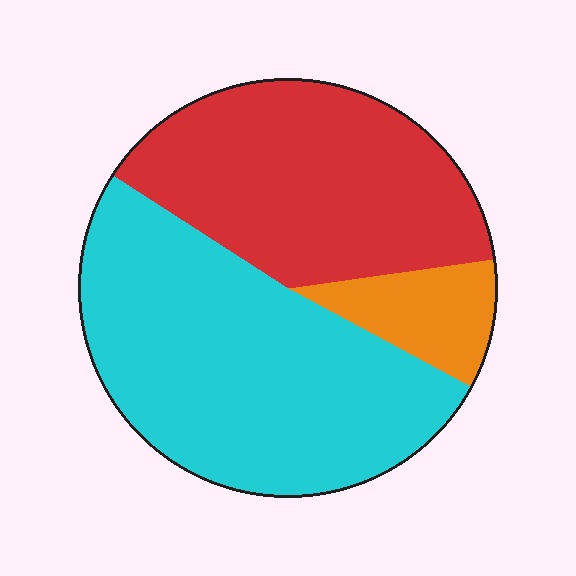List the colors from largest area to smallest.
From largest to smallest: cyan, red, orange.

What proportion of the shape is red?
Red takes up about two fifths (2/5) of the shape.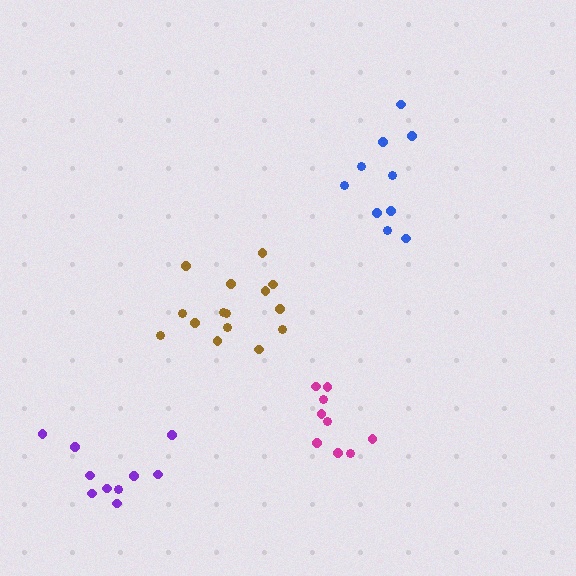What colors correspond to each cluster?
The clusters are colored: brown, blue, purple, magenta.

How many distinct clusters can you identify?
There are 4 distinct clusters.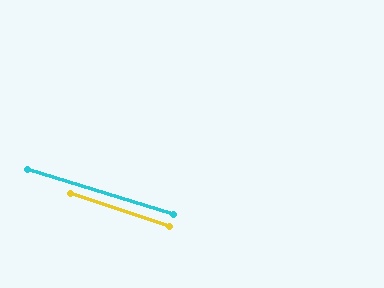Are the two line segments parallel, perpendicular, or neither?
Parallel — their directions differ by only 1.4°.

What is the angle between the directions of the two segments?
Approximately 1 degree.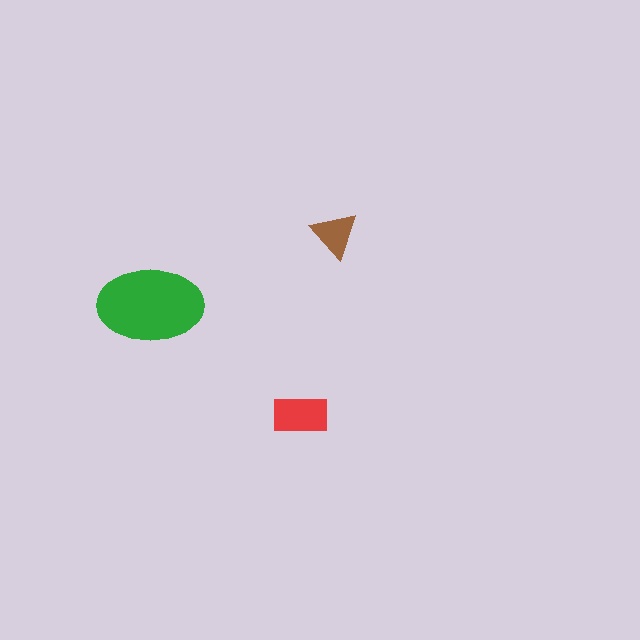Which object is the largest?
The green ellipse.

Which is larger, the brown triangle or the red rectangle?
The red rectangle.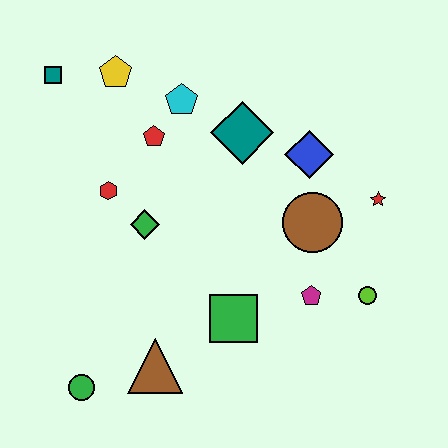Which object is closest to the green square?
The magenta pentagon is closest to the green square.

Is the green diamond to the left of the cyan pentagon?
Yes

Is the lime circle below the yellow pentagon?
Yes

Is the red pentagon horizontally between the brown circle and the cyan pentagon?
No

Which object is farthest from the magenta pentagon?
The teal square is farthest from the magenta pentagon.